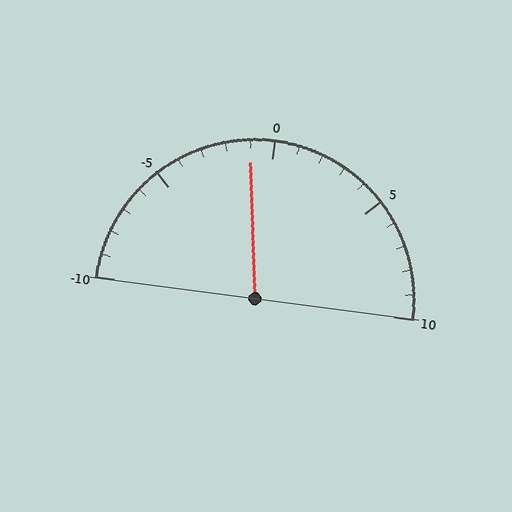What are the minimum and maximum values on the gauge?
The gauge ranges from -10 to 10.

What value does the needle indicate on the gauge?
The needle indicates approximately -1.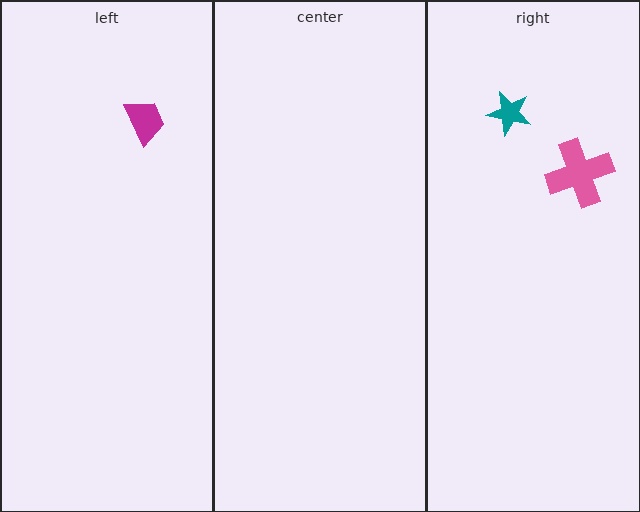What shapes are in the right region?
The pink cross, the teal star.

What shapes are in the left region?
The magenta trapezoid.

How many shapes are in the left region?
1.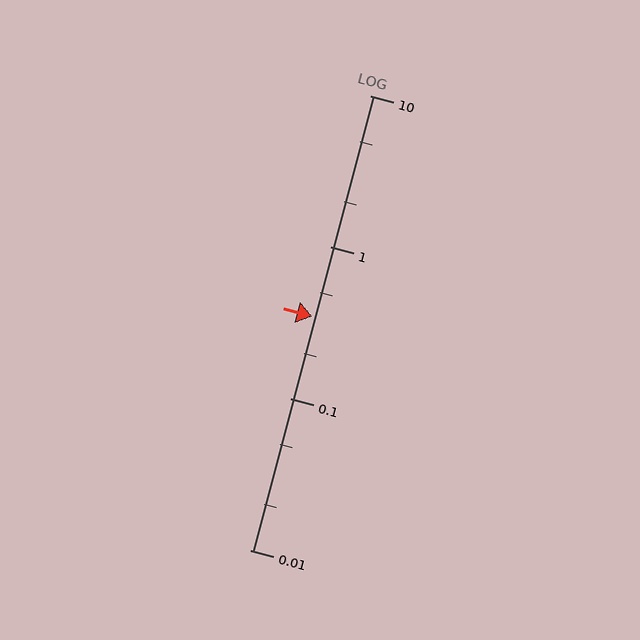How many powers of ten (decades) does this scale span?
The scale spans 3 decades, from 0.01 to 10.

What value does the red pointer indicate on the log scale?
The pointer indicates approximately 0.35.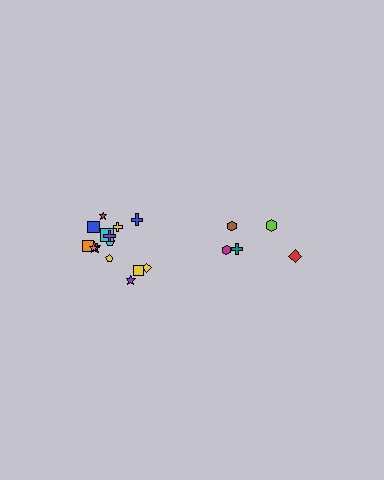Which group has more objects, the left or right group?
The left group.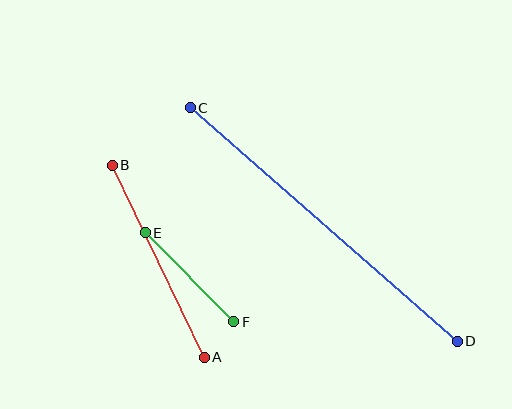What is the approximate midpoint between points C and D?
The midpoint is at approximately (324, 224) pixels.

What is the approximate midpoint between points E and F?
The midpoint is at approximately (190, 277) pixels.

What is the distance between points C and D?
The distance is approximately 355 pixels.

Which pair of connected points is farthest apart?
Points C and D are farthest apart.